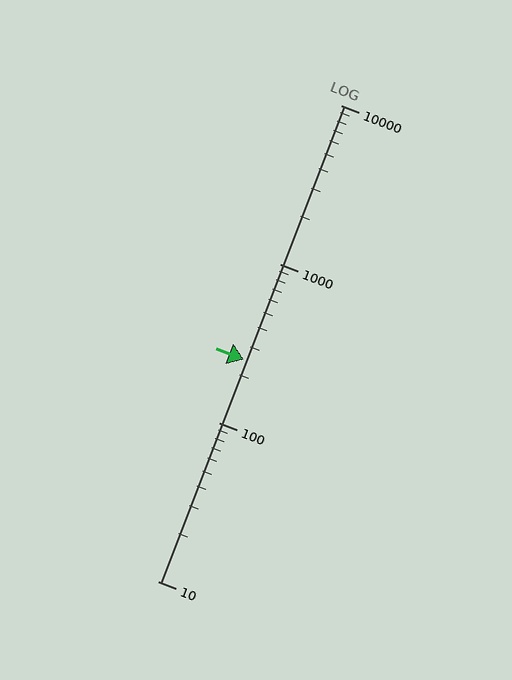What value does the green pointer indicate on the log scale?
The pointer indicates approximately 250.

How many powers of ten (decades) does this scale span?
The scale spans 3 decades, from 10 to 10000.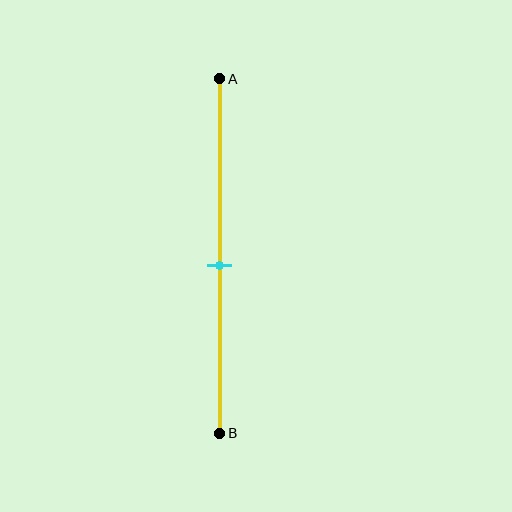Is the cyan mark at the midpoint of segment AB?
Yes, the mark is approximately at the midpoint.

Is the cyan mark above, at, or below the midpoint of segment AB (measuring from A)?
The cyan mark is approximately at the midpoint of segment AB.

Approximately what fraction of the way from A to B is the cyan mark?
The cyan mark is approximately 55% of the way from A to B.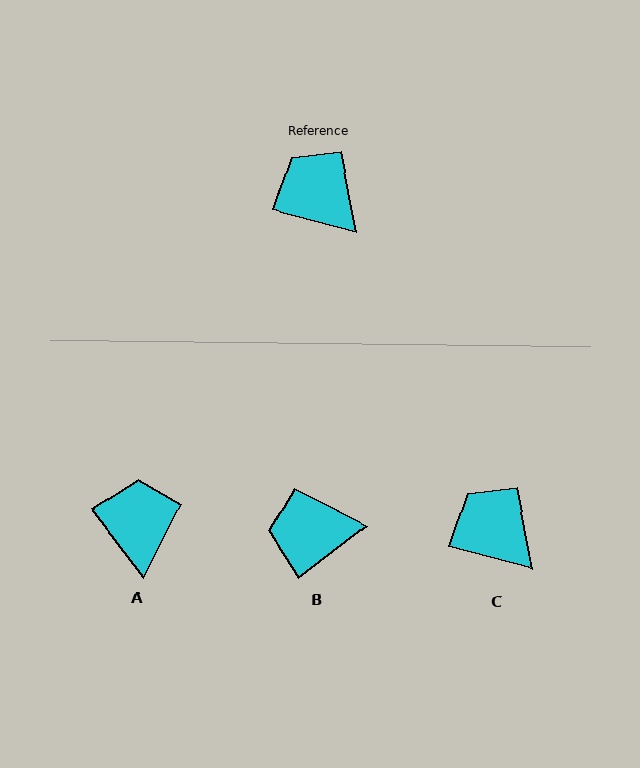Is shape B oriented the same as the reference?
No, it is off by about 52 degrees.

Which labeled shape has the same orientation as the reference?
C.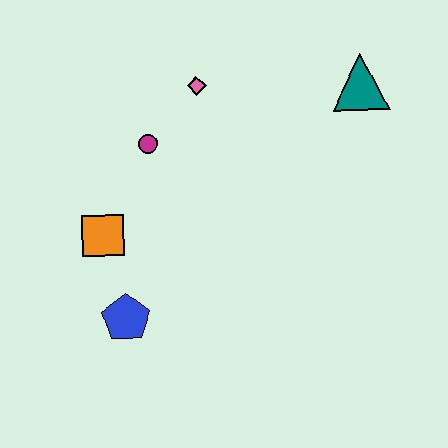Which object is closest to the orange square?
The blue pentagon is closest to the orange square.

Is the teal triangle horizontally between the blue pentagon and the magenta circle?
No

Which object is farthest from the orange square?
The teal triangle is farthest from the orange square.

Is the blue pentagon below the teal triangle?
Yes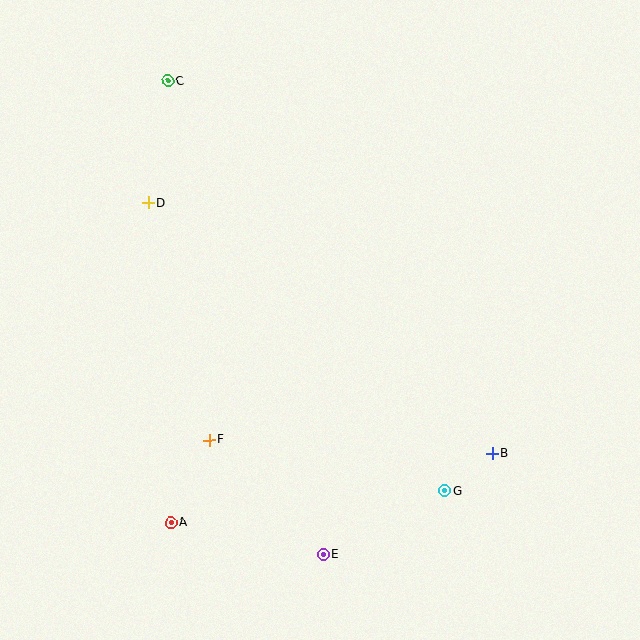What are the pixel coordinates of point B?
Point B is at (492, 454).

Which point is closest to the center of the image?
Point F at (209, 440) is closest to the center.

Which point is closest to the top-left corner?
Point C is closest to the top-left corner.